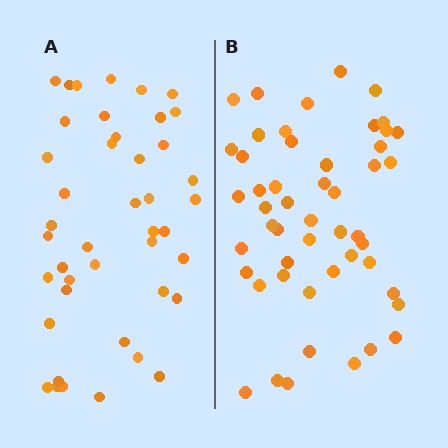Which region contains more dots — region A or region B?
Region B (the right region) has more dots.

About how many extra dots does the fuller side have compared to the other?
Region B has roughly 8 or so more dots than region A.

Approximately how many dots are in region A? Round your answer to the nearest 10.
About 40 dots. (The exact count is 43, which rounds to 40.)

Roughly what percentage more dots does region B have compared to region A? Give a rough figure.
About 15% more.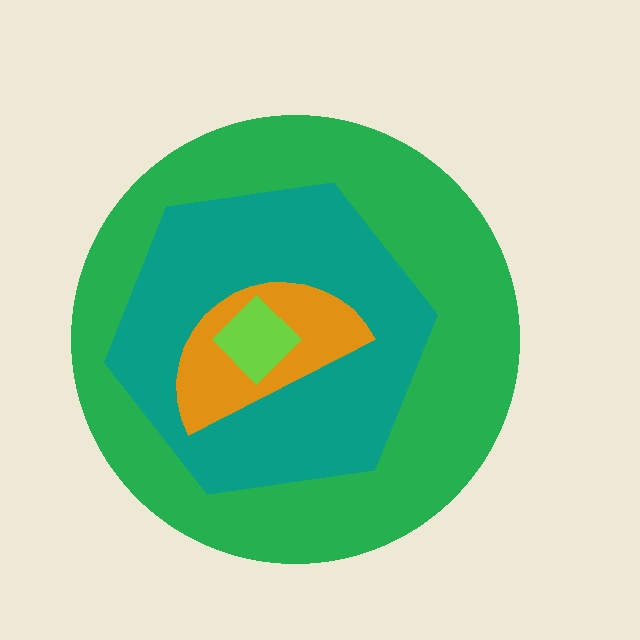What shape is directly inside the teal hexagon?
The orange semicircle.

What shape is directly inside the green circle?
The teal hexagon.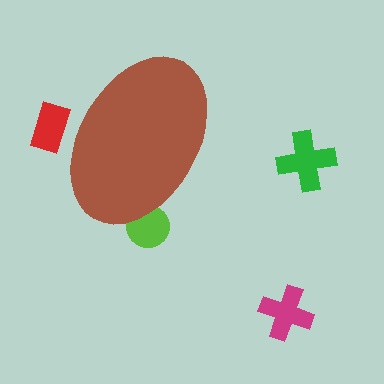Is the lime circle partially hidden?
Yes, the lime circle is partially hidden behind the brown ellipse.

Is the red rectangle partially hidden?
Yes, the red rectangle is partially hidden behind the brown ellipse.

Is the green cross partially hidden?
No, the green cross is fully visible.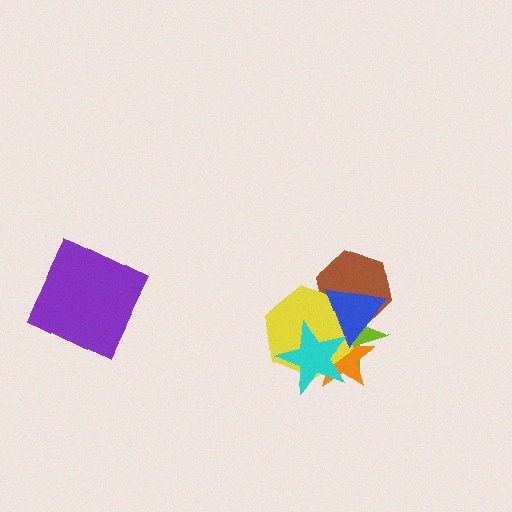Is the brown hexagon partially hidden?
Yes, it is partially covered by another shape.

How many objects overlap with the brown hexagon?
3 objects overlap with the brown hexagon.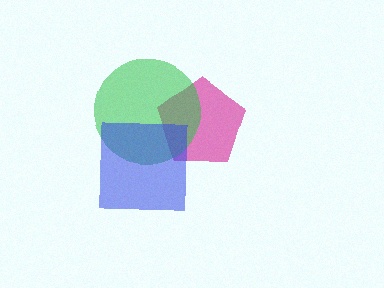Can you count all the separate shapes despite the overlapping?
Yes, there are 3 separate shapes.